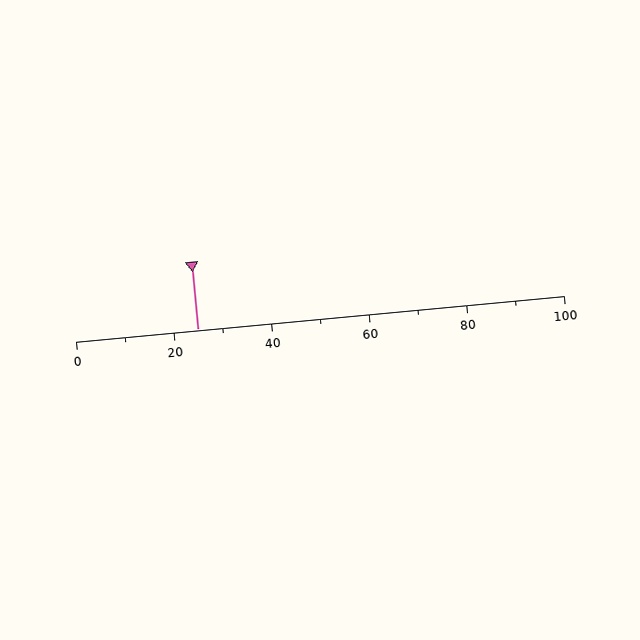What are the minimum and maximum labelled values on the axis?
The axis runs from 0 to 100.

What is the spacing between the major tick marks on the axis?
The major ticks are spaced 20 apart.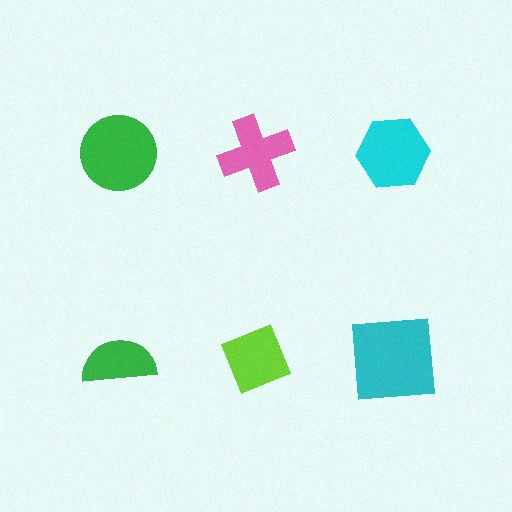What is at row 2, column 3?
A cyan square.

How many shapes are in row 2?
3 shapes.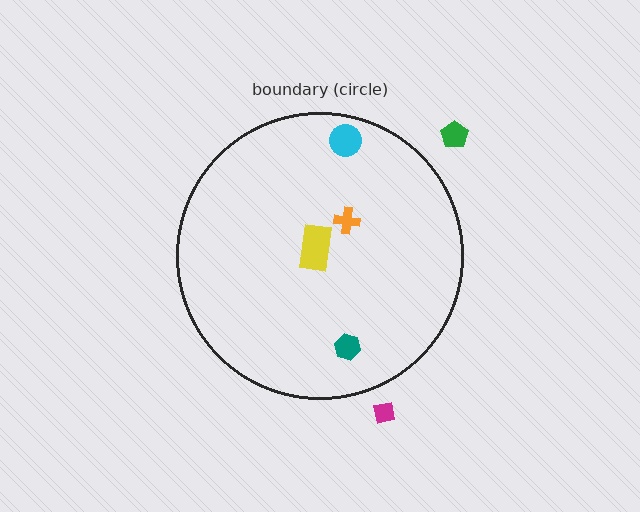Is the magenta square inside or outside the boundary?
Outside.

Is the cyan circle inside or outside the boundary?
Inside.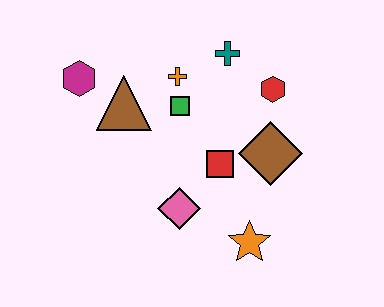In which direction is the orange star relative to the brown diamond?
The orange star is below the brown diamond.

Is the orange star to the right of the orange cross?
Yes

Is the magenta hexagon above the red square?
Yes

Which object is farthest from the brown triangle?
The orange star is farthest from the brown triangle.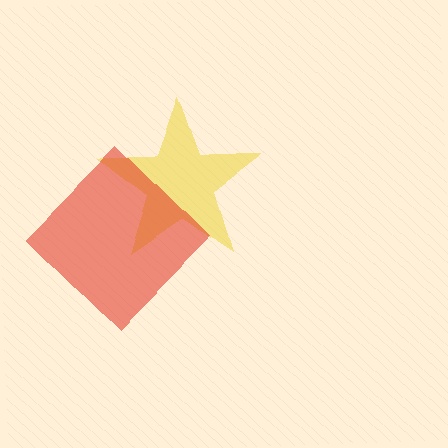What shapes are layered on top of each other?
The layered shapes are: a yellow star, a red diamond.